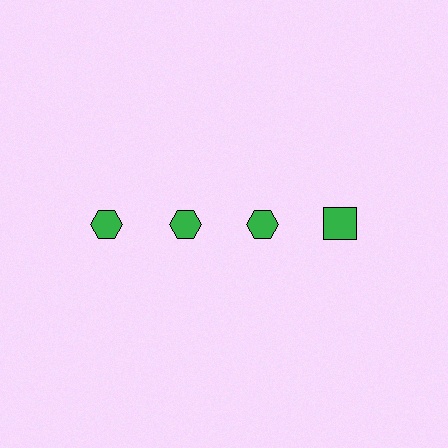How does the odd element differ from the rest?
It has a different shape: square instead of hexagon.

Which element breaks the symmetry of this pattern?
The green square in the top row, second from right column breaks the symmetry. All other shapes are green hexagons.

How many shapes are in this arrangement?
There are 4 shapes arranged in a grid pattern.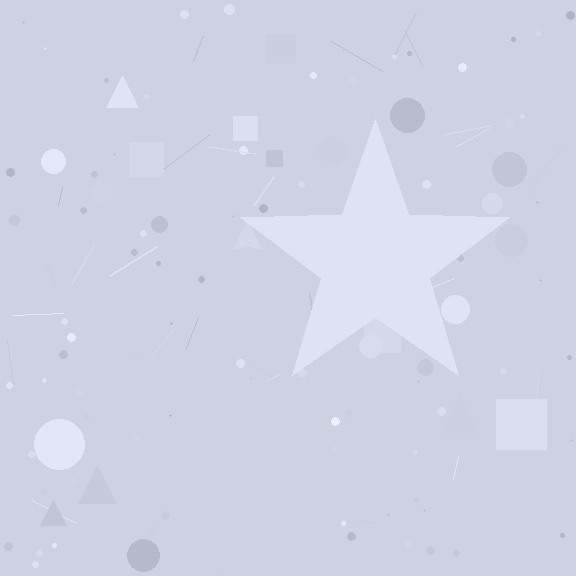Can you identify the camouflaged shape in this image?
The camouflaged shape is a star.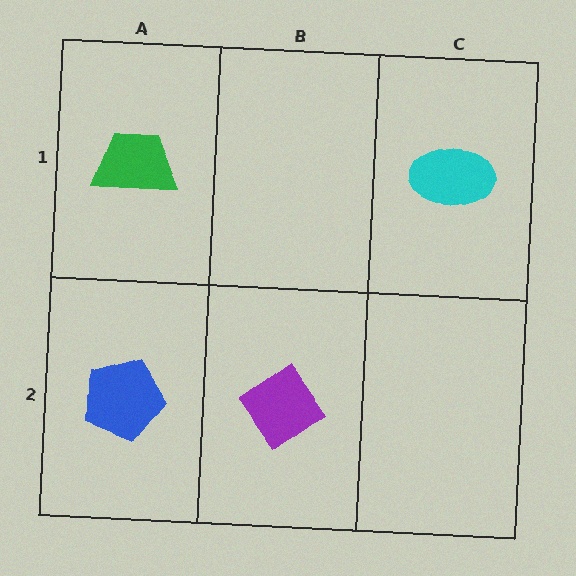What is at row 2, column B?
A purple diamond.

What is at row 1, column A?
A green trapezoid.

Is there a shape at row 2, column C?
No, that cell is empty.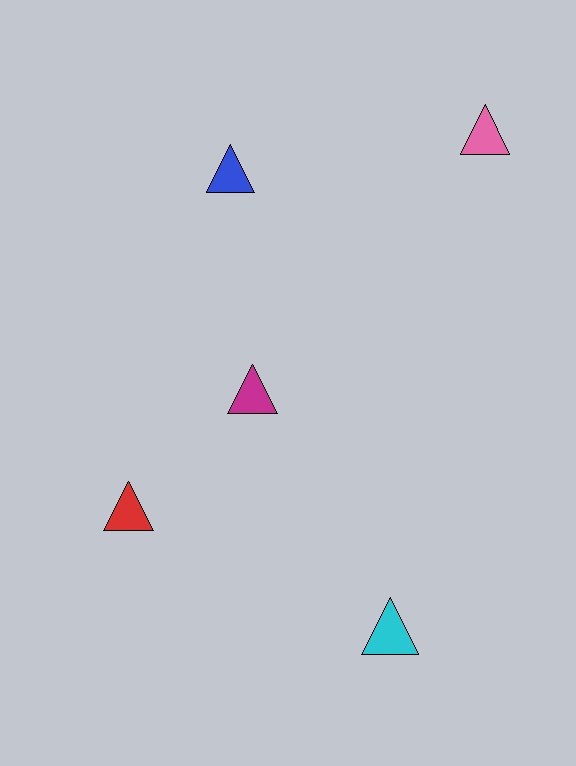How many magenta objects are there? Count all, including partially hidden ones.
There is 1 magenta object.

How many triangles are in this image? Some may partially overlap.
There are 5 triangles.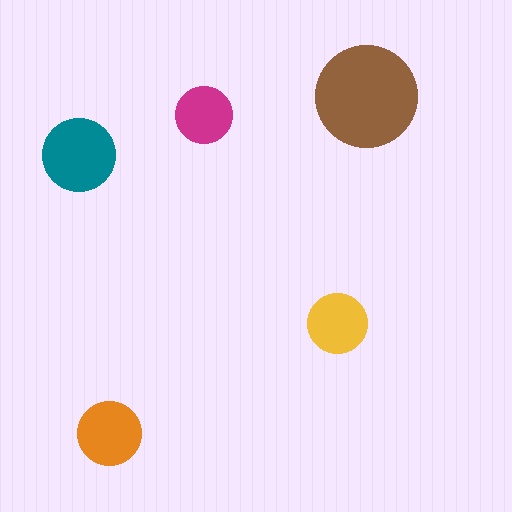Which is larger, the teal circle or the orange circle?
The teal one.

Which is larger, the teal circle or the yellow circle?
The teal one.